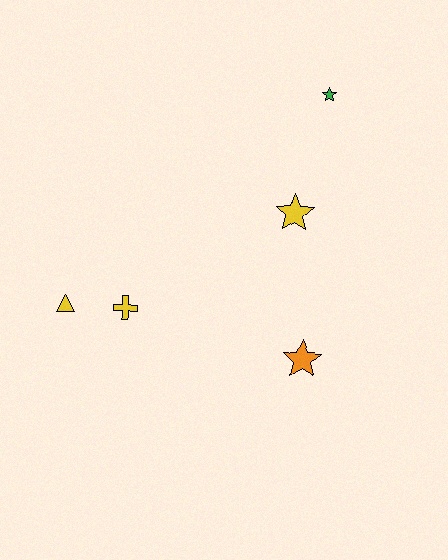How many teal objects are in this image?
There are no teal objects.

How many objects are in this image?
There are 5 objects.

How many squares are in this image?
There are no squares.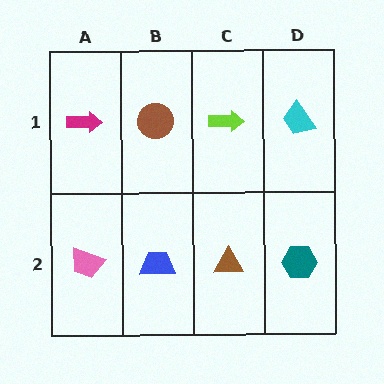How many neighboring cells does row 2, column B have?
3.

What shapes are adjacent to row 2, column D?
A cyan trapezoid (row 1, column D), a brown triangle (row 2, column C).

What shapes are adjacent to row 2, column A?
A magenta arrow (row 1, column A), a blue trapezoid (row 2, column B).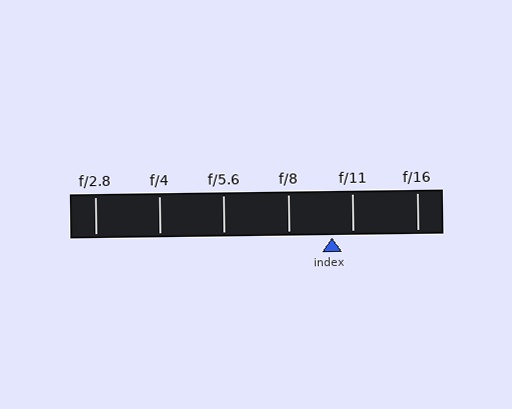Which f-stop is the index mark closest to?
The index mark is closest to f/11.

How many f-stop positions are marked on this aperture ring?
There are 6 f-stop positions marked.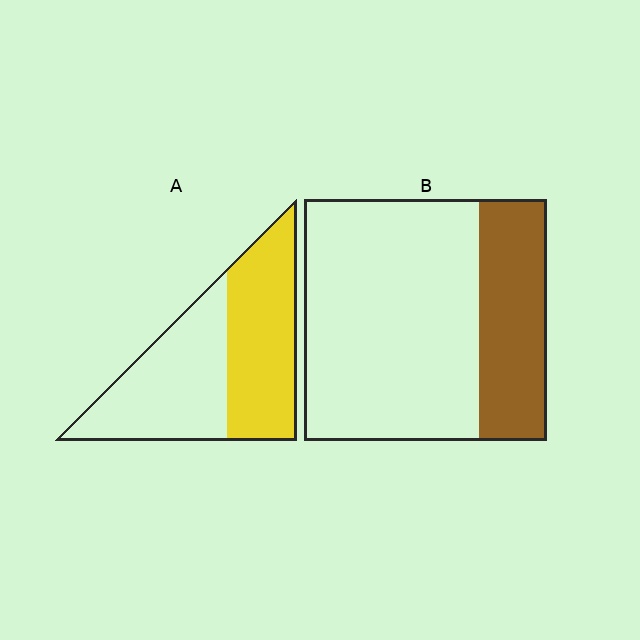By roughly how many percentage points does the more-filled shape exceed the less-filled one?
By roughly 20 percentage points (A over B).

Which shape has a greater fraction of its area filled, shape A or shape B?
Shape A.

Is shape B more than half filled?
No.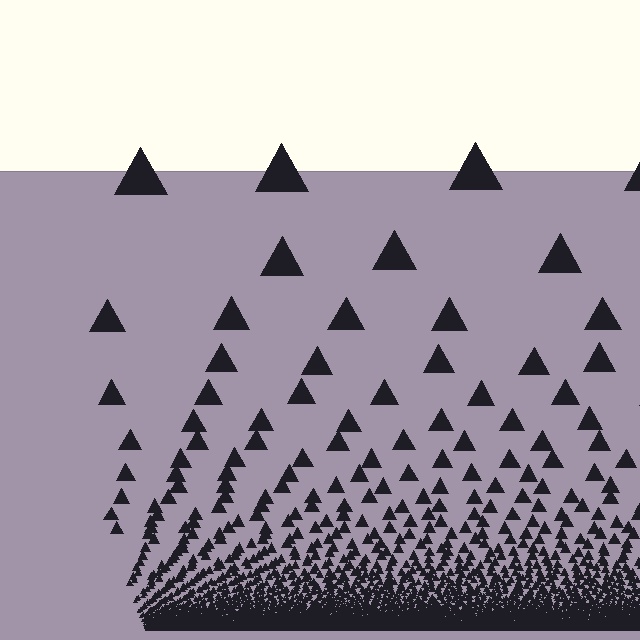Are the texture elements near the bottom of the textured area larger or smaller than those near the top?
Smaller. The gradient is inverted — elements near the bottom are smaller and denser.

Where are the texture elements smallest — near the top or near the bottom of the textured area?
Near the bottom.